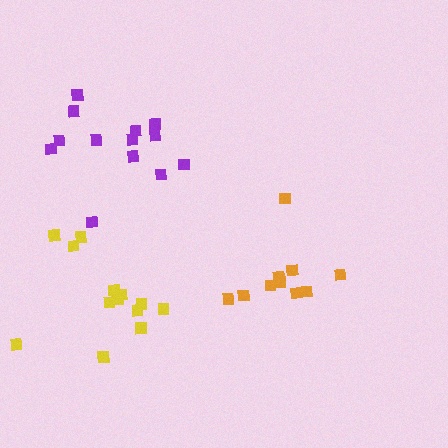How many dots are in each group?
Group 1: 13 dots, Group 2: 11 dots, Group 3: 13 dots (37 total).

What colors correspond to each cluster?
The clusters are colored: purple, orange, yellow.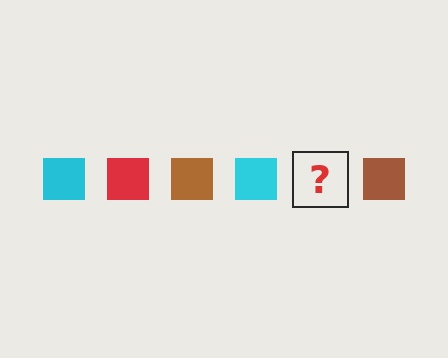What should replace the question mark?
The question mark should be replaced with a red square.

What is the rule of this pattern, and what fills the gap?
The rule is that the pattern cycles through cyan, red, brown squares. The gap should be filled with a red square.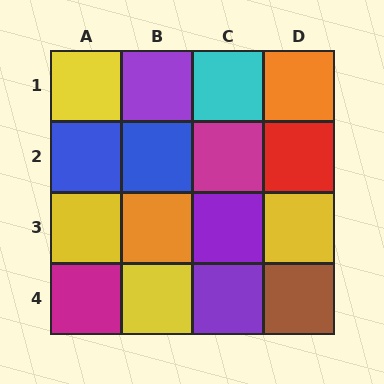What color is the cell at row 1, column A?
Yellow.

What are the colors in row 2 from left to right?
Blue, blue, magenta, red.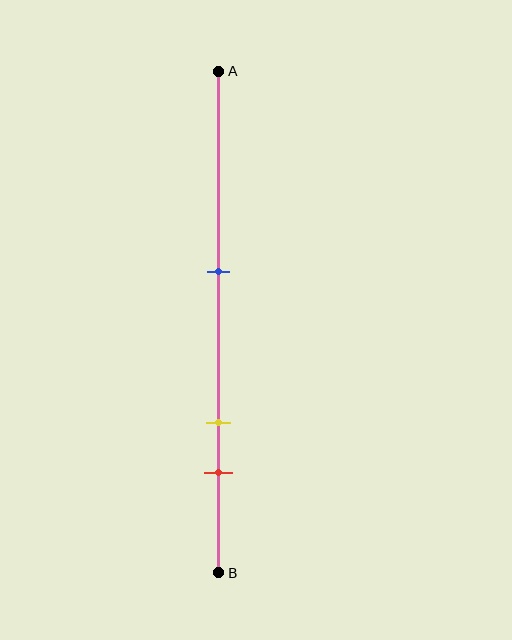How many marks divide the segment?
There are 3 marks dividing the segment.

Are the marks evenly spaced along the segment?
No, the marks are not evenly spaced.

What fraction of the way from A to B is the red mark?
The red mark is approximately 80% (0.8) of the way from A to B.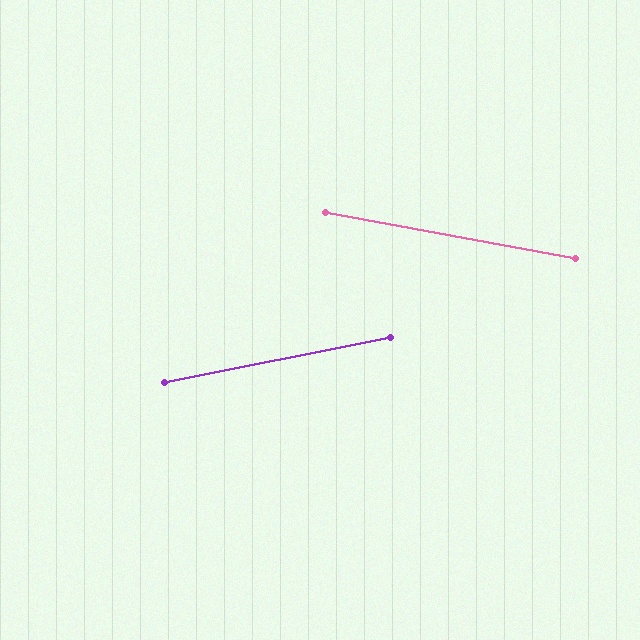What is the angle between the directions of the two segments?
Approximately 22 degrees.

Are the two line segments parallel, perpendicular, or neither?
Neither parallel nor perpendicular — they differ by about 22°.